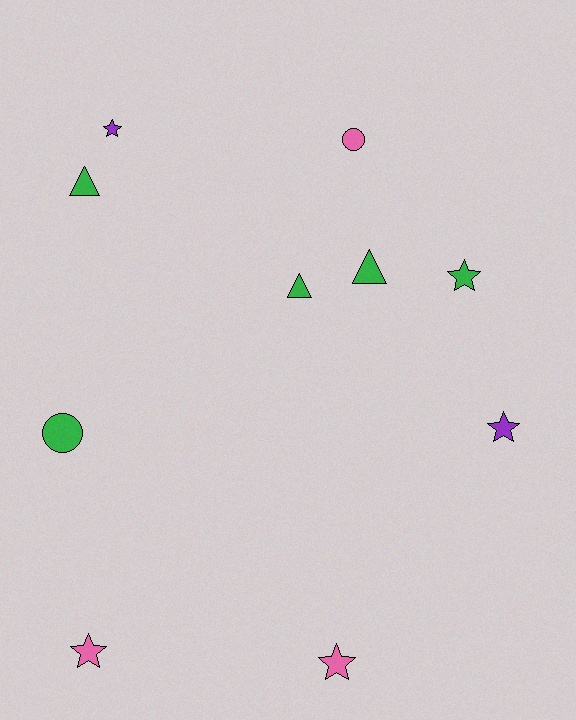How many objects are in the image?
There are 10 objects.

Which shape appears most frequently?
Star, with 5 objects.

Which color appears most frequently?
Green, with 5 objects.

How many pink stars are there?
There are 2 pink stars.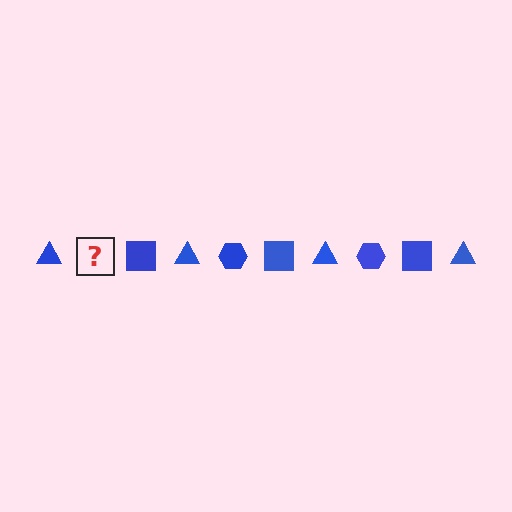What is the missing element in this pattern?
The missing element is a blue hexagon.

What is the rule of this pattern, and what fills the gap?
The rule is that the pattern cycles through triangle, hexagon, square shapes in blue. The gap should be filled with a blue hexagon.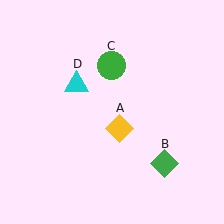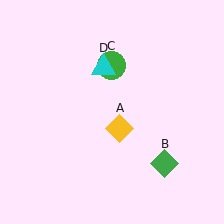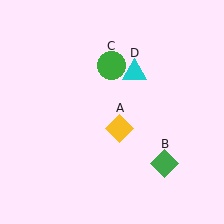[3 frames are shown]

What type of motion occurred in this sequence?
The cyan triangle (object D) rotated clockwise around the center of the scene.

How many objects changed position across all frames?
1 object changed position: cyan triangle (object D).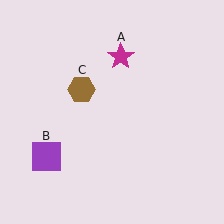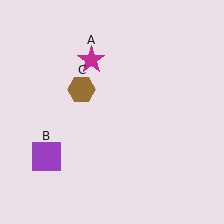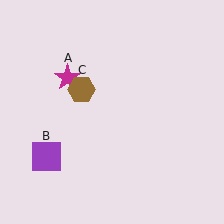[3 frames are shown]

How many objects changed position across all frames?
1 object changed position: magenta star (object A).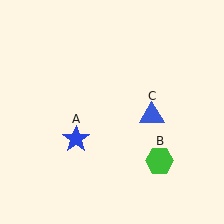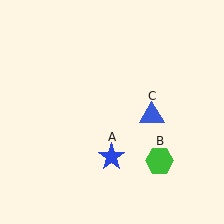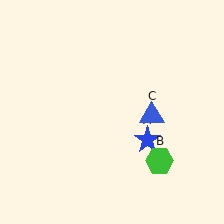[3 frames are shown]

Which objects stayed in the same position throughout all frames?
Green hexagon (object B) and blue triangle (object C) remained stationary.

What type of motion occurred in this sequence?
The blue star (object A) rotated counterclockwise around the center of the scene.